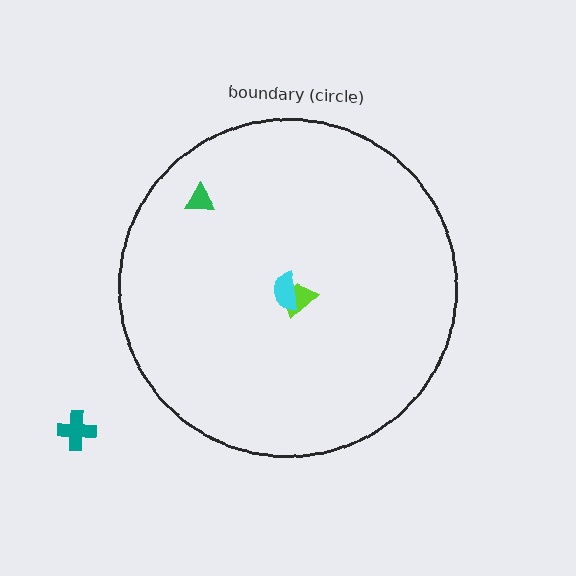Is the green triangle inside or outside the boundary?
Inside.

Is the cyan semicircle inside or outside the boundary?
Inside.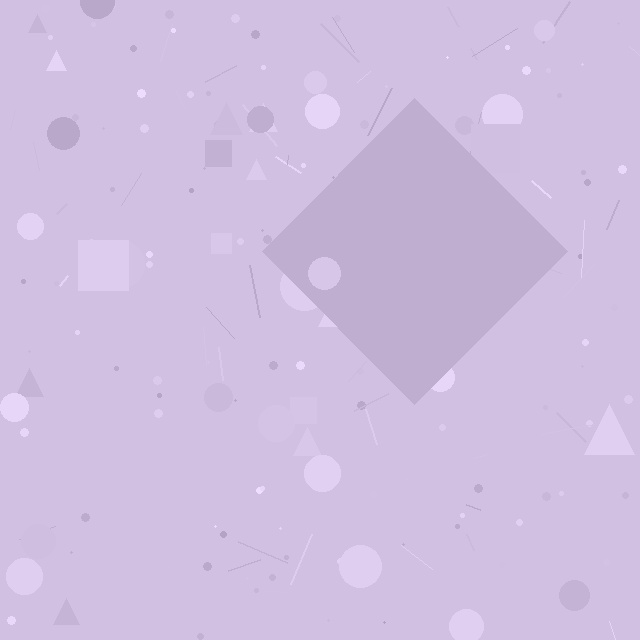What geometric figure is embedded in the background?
A diamond is embedded in the background.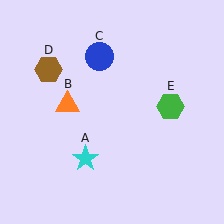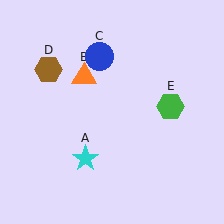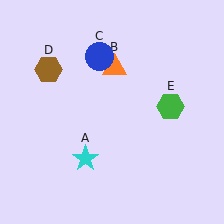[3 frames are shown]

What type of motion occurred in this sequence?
The orange triangle (object B) rotated clockwise around the center of the scene.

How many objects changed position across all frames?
1 object changed position: orange triangle (object B).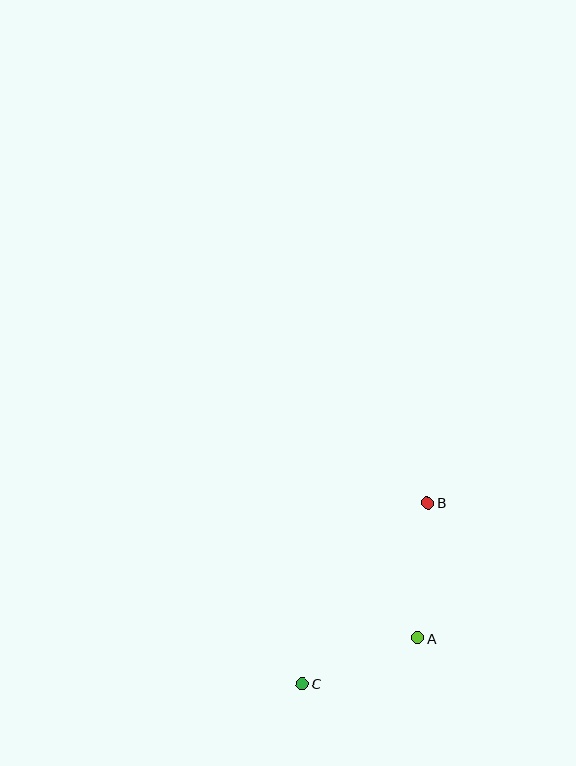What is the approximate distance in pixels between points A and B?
The distance between A and B is approximately 136 pixels.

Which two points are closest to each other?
Points A and C are closest to each other.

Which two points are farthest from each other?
Points B and C are farthest from each other.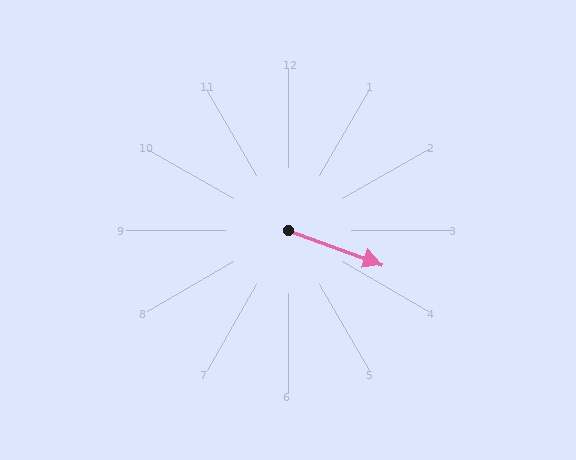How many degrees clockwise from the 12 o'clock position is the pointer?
Approximately 110 degrees.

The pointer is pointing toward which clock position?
Roughly 4 o'clock.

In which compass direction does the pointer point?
East.